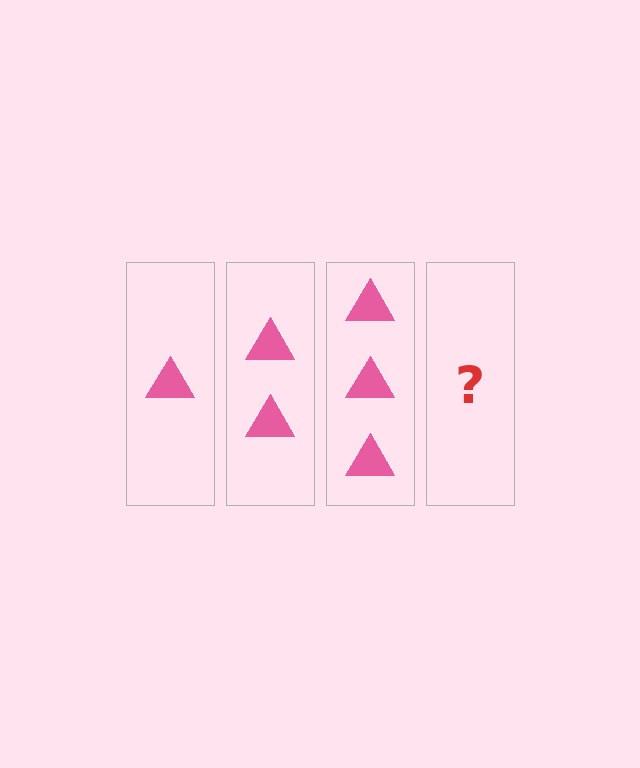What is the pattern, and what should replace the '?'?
The pattern is that each step adds one more triangle. The '?' should be 4 triangles.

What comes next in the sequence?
The next element should be 4 triangles.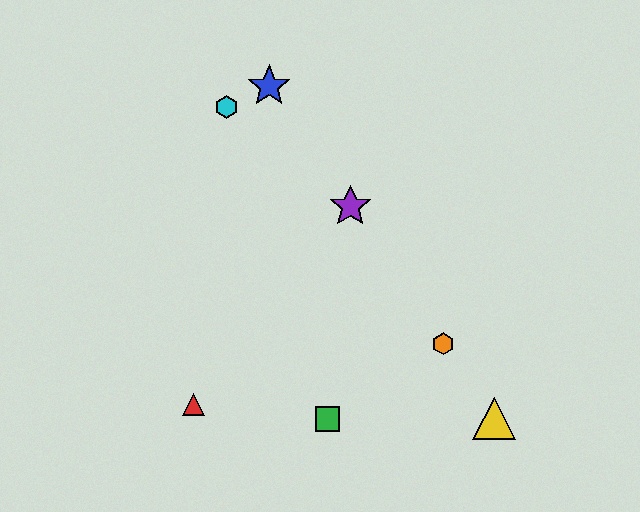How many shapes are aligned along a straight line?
4 shapes (the blue star, the yellow triangle, the purple star, the orange hexagon) are aligned along a straight line.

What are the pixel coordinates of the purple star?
The purple star is at (350, 206).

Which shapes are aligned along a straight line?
The blue star, the yellow triangle, the purple star, the orange hexagon are aligned along a straight line.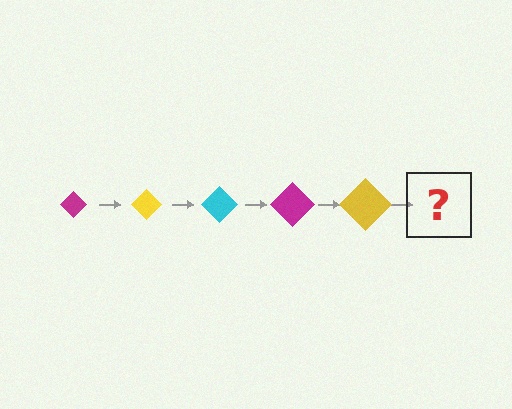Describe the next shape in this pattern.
It should be a cyan diamond, larger than the previous one.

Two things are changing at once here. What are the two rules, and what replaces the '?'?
The two rules are that the diamond grows larger each step and the color cycles through magenta, yellow, and cyan. The '?' should be a cyan diamond, larger than the previous one.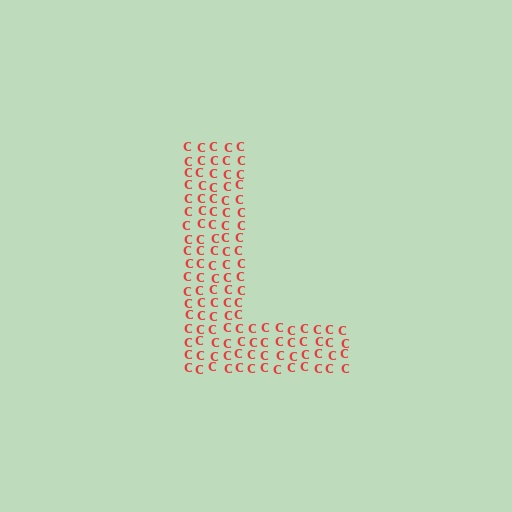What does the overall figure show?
The overall figure shows the letter L.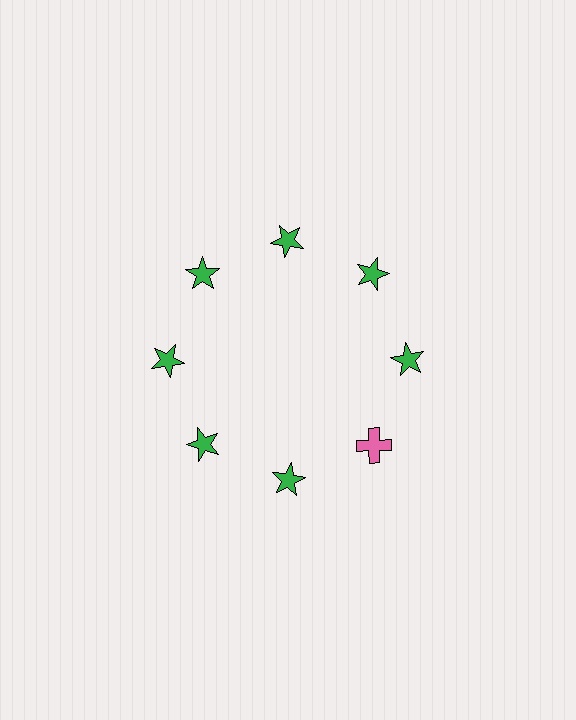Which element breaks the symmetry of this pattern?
The pink cross at roughly the 4 o'clock position breaks the symmetry. All other shapes are green stars.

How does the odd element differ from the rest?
It differs in both color (pink instead of green) and shape (cross instead of star).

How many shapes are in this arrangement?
There are 8 shapes arranged in a ring pattern.